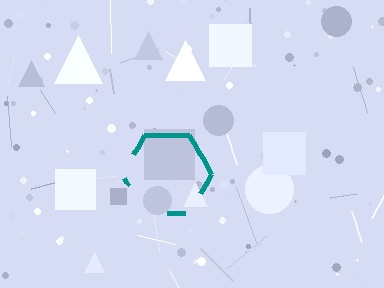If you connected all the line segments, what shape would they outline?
They would outline a hexagon.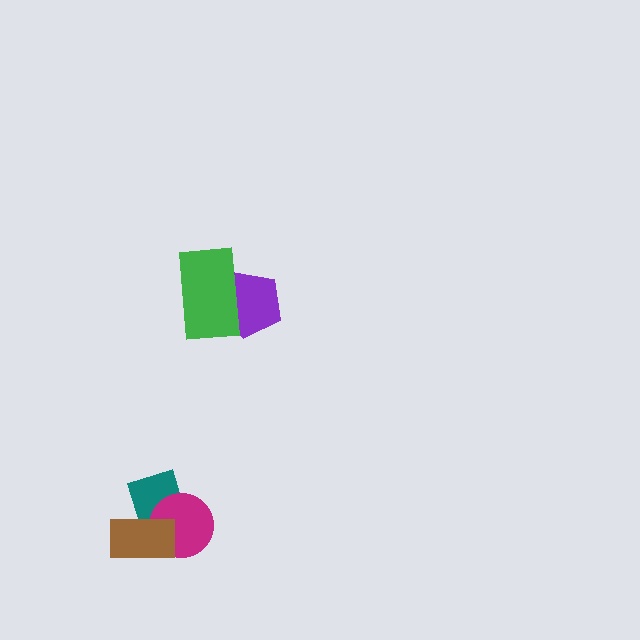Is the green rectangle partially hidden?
No, no other shape covers it.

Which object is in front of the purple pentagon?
The green rectangle is in front of the purple pentagon.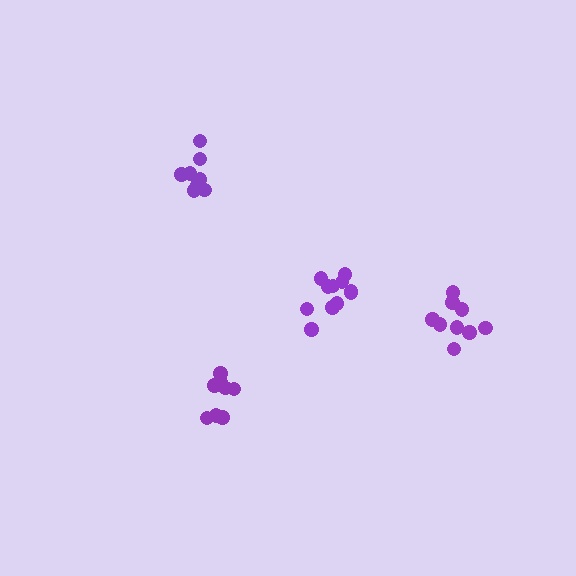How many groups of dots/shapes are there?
There are 4 groups.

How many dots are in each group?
Group 1: 9 dots, Group 2: 11 dots, Group 3: 8 dots, Group 4: 8 dots (36 total).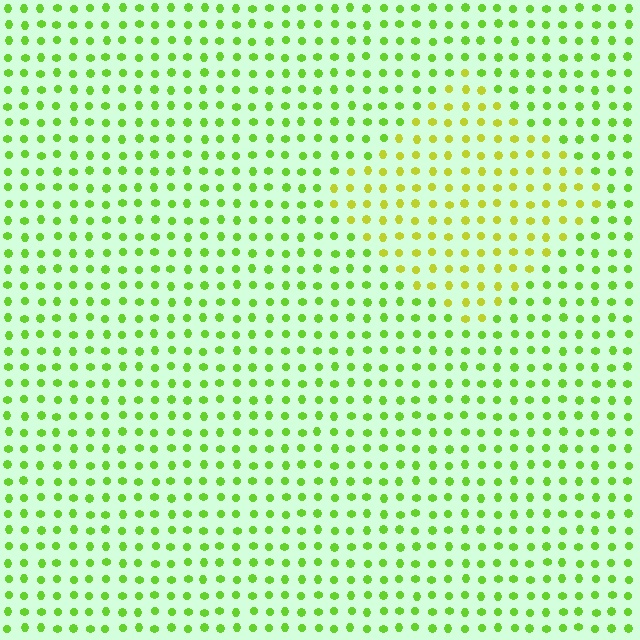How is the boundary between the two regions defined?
The boundary is defined purely by a slight shift in hue (about 33 degrees). Spacing, size, and orientation are identical on both sides.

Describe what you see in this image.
The image is filled with small lime elements in a uniform arrangement. A diamond-shaped region is visible where the elements are tinted to a slightly different hue, forming a subtle color boundary.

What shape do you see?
I see a diamond.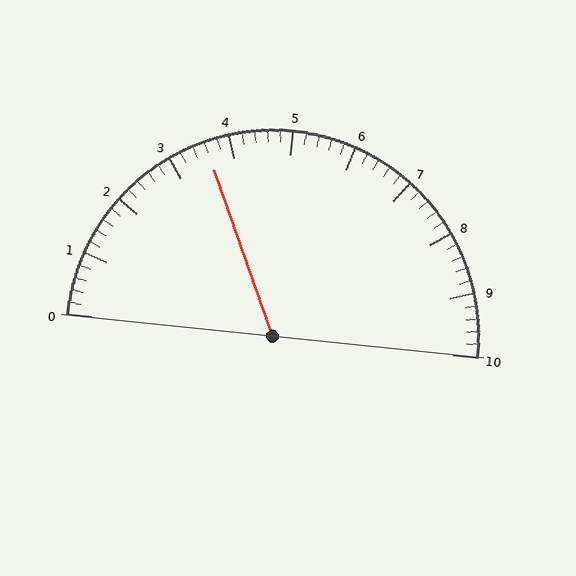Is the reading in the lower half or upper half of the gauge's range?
The reading is in the lower half of the range (0 to 10).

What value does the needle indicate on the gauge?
The needle indicates approximately 3.6.